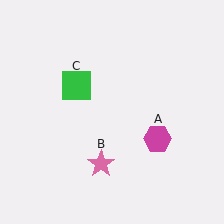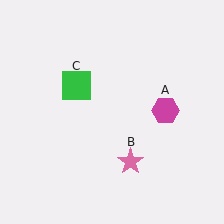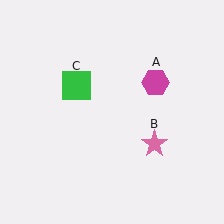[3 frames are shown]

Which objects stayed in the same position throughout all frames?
Green square (object C) remained stationary.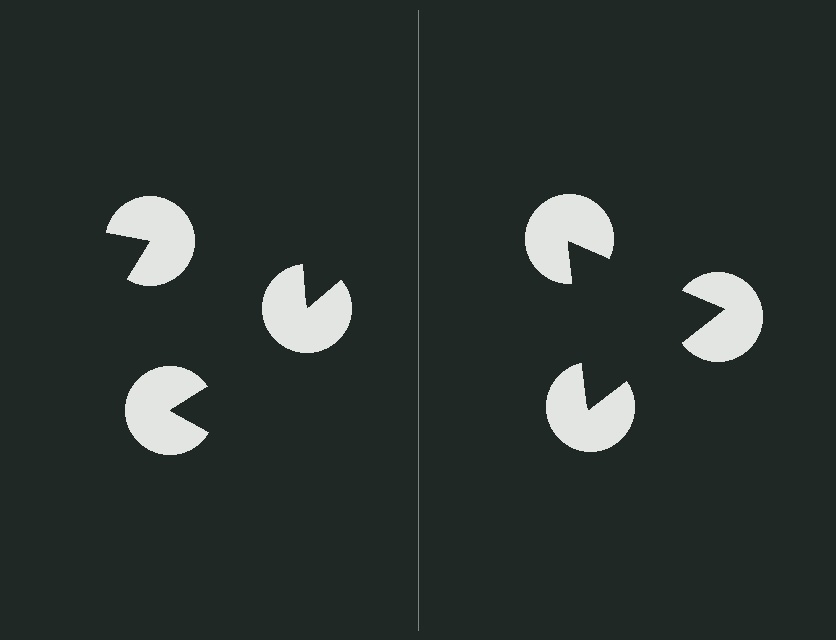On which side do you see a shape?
An illusory triangle appears on the right side. On the left side the wedge cuts are rotated, so no coherent shape forms.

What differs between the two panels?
The pac-man discs are positioned identically on both sides; only the wedge orientations differ. On the right they align to a triangle; on the left they are misaligned.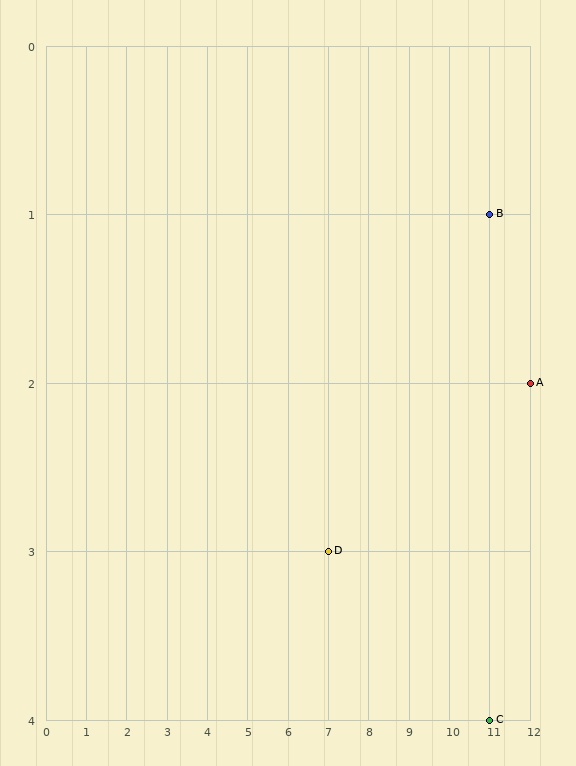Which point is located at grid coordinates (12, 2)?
Point A is at (12, 2).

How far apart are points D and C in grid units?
Points D and C are 4 columns and 1 row apart (about 4.1 grid units diagonally).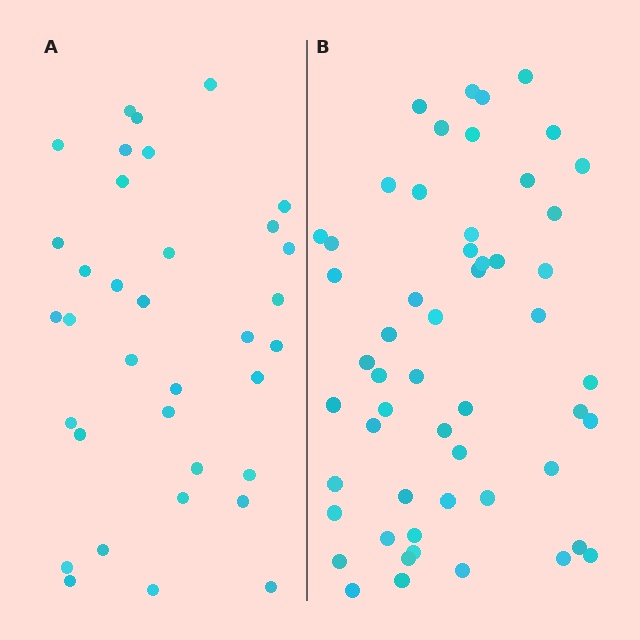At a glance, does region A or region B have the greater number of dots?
Region B (the right region) has more dots.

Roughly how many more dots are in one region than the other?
Region B has approximately 20 more dots than region A.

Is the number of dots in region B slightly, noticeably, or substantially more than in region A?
Region B has substantially more. The ratio is roughly 1.5 to 1.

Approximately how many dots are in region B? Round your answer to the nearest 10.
About 50 dots. (The exact count is 54, which rounds to 50.)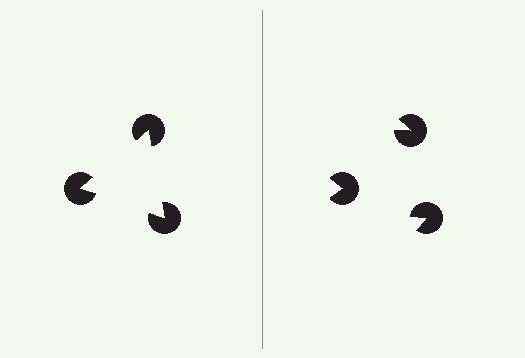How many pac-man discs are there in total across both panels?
6 — 3 on each side.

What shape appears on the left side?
An illusory triangle.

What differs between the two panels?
The pac-man discs are positioned identically on both sides; only the wedge orientations differ. On the left they align to a triangle; on the right they are misaligned.